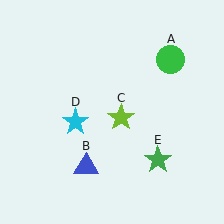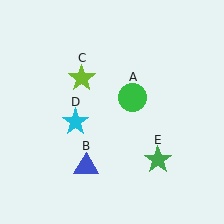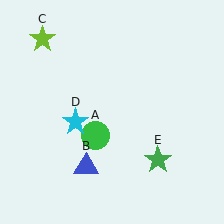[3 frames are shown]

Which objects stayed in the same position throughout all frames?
Blue triangle (object B) and cyan star (object D) and green star (object E) remained stationary.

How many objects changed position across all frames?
2 objects changed position: green circle (object A), lime star (object C).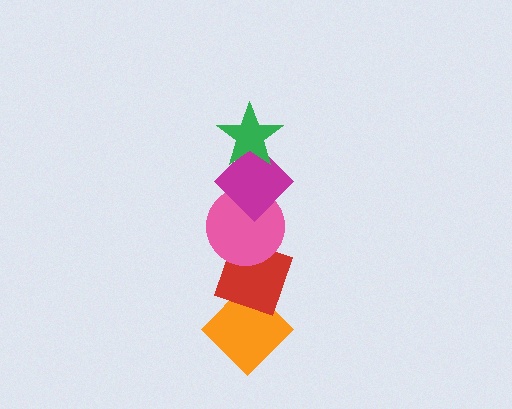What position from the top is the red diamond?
The red diamond is 4th from the top.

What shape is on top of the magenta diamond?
The green star is on top of the magenta diamond.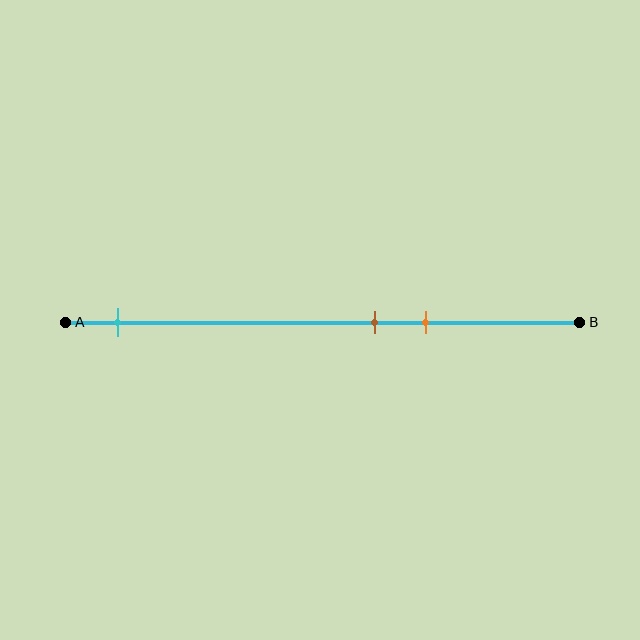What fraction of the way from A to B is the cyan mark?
The cyan mark is approximately 10% (0.1) of the way from A to B.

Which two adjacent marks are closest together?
The brown and orange marks are the closest adjacent pair.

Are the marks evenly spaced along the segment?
No, the marks are not evenly spaced.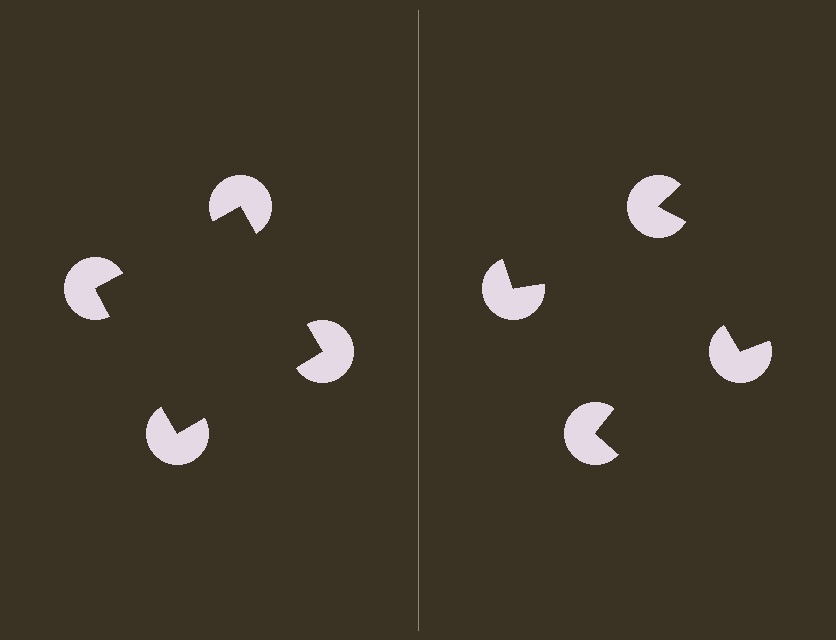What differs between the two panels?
The pac-man discs are positioned identically on both sides; only the wedge orientations differ. On the left they align to a square; on the right they are misaligned.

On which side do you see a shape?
An illusory square appears on the left side. On the right side the wedge cuts are rotated, so no coherent shape forms.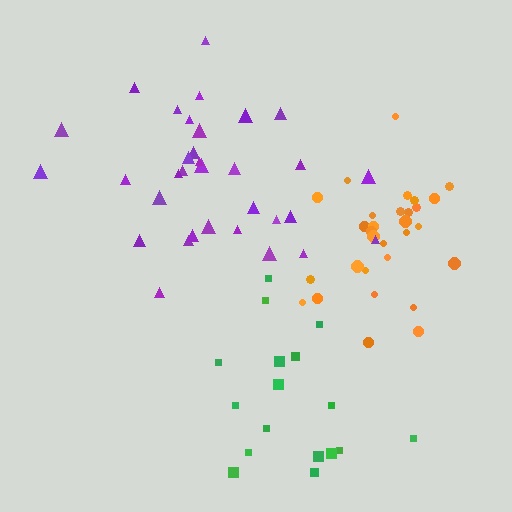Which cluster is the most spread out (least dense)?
Green.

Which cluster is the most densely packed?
Orange.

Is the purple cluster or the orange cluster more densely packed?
Orange.